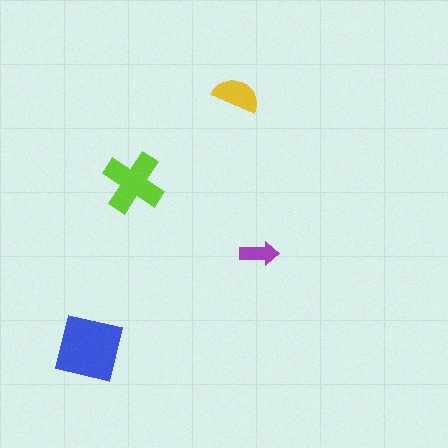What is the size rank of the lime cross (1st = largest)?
2nd.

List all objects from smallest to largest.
The purple arrow, the yellow semicircle, the lime cross, the blue square.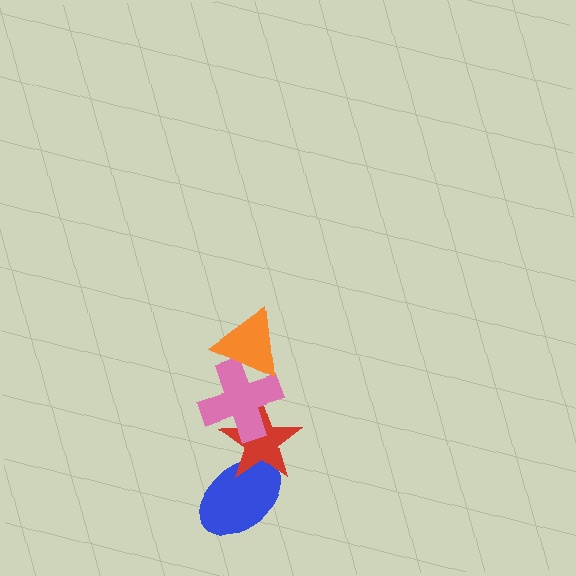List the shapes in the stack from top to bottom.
From top to bottom: the orange triangle, the pink cross, the red star, the blue ellipse.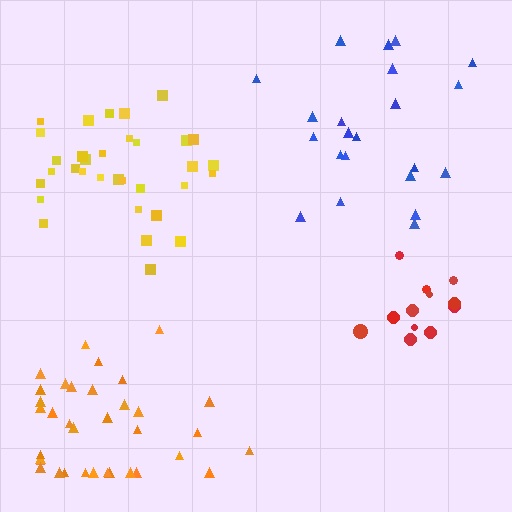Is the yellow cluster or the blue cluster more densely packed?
Yellow.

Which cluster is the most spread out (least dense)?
Orange.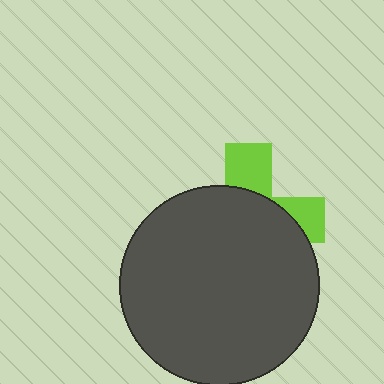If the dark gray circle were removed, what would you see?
You would see the complete lime cross.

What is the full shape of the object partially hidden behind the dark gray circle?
The partially hidden object is a lime cross.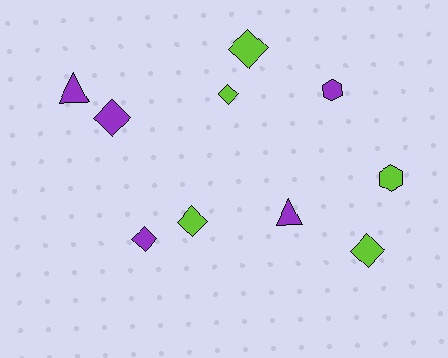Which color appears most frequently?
Purple, with 5 objects.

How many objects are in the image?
There are 10 objects.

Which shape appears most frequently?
Diamond, with 6 objects.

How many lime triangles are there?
There are no lime triangles.